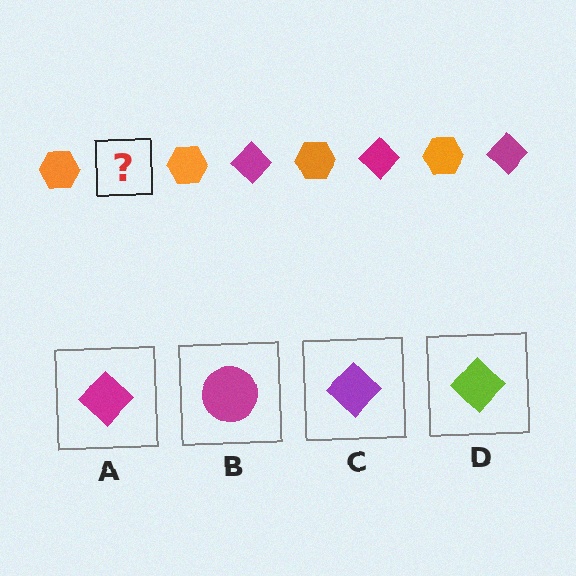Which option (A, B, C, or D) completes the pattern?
A.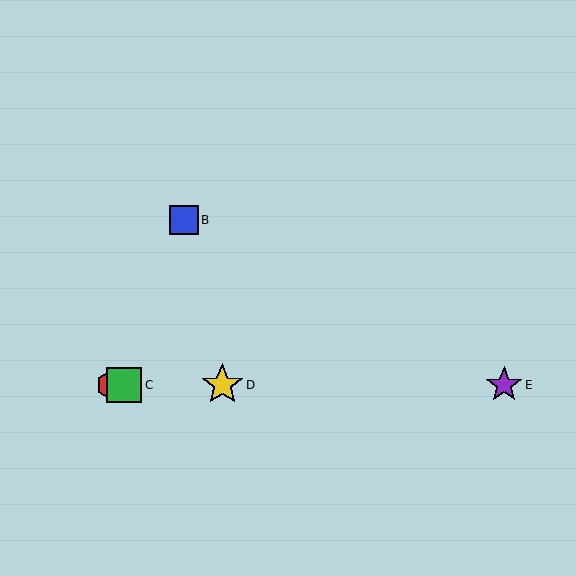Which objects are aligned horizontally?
Objects A, C, D, E are aligned horizontally.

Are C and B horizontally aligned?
No, C is at y≈385 and B is at y≈220.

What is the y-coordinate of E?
Object E is at y≈385.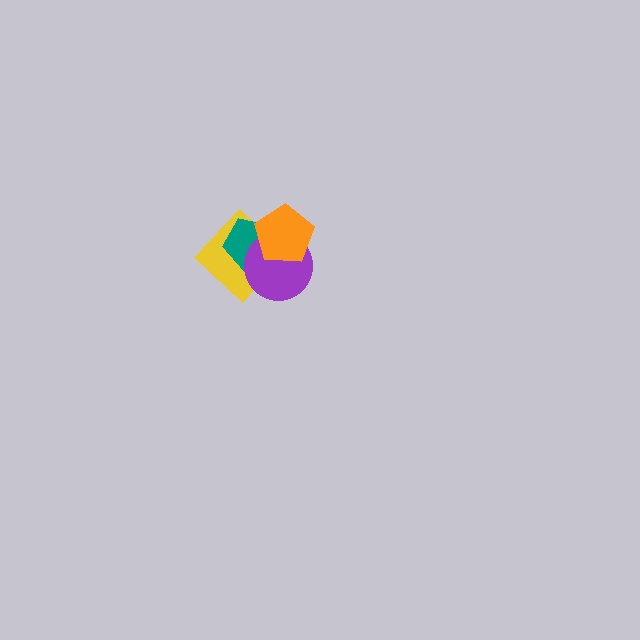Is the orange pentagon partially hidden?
No, no other shape covers it.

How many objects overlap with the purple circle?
3 objects overlap with the purple circle.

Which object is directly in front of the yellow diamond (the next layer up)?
The teal pentagon is directly in front of the yellow diamond.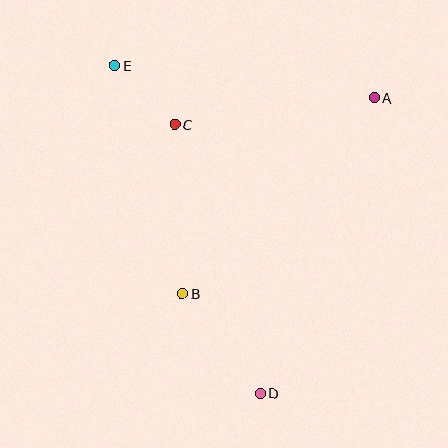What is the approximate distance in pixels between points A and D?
The distance between A and D is approximately 317 pixels.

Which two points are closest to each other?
Points C and E are closest to each other.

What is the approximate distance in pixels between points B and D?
The distance between B and D is approximately 127 pixels.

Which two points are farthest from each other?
Points D and E are farthest from each other.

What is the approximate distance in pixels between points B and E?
The distance between B and E is approximately 238 pixels.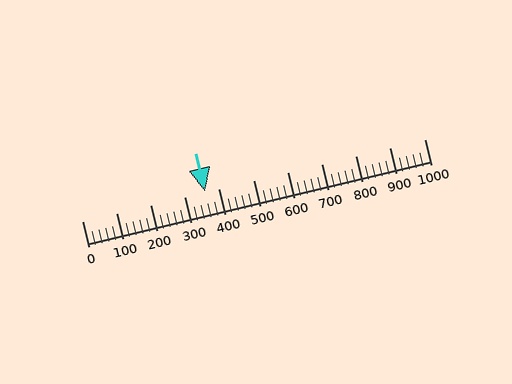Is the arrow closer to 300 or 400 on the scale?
The arrow is closer to 400.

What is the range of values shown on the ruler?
The ruler shows values from 0 to 1000.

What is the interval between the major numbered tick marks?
The major tick marks are spaced 100 units apart.